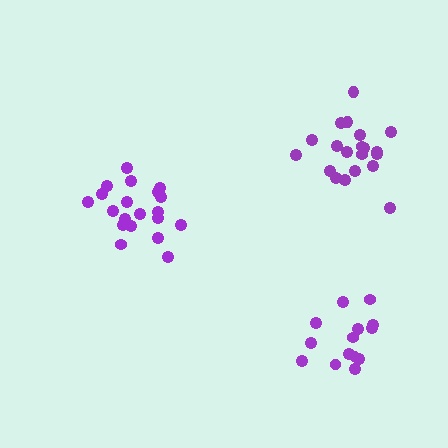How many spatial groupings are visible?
There are 3 spatial groupings.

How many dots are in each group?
Group 1: 20 dots, Group 2: 20 dots, Group 3: 14 dots (54 total).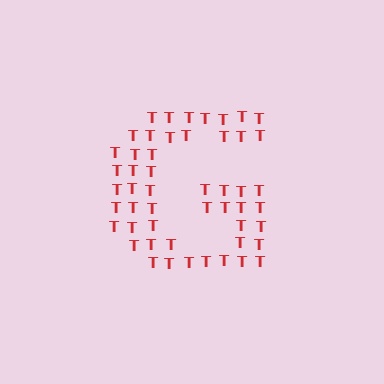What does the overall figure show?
The overall figure shows the letter G.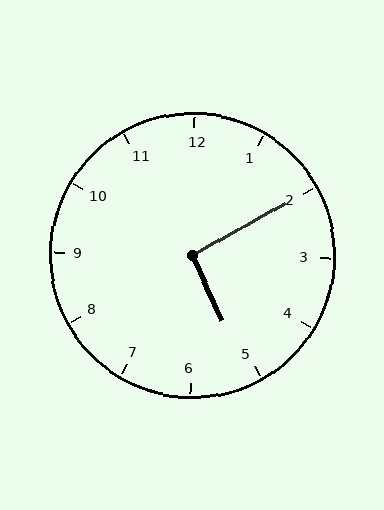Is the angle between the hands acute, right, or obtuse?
It is right.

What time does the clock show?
5:10.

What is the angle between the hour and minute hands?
Approximately 95 degrees.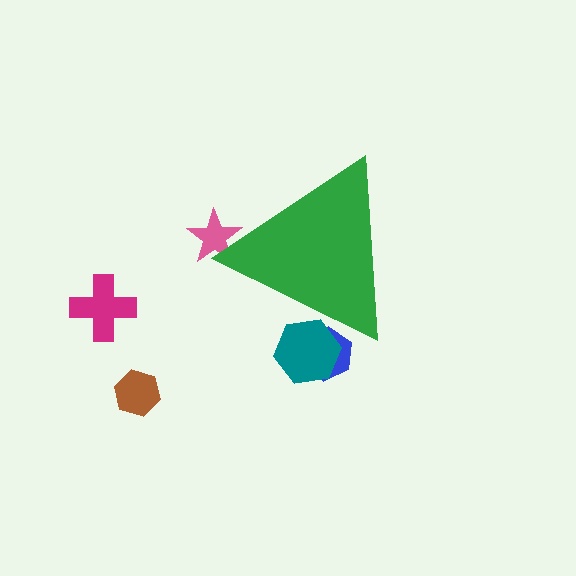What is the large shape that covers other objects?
A green triangle.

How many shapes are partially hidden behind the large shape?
3 shapes are partially hidden.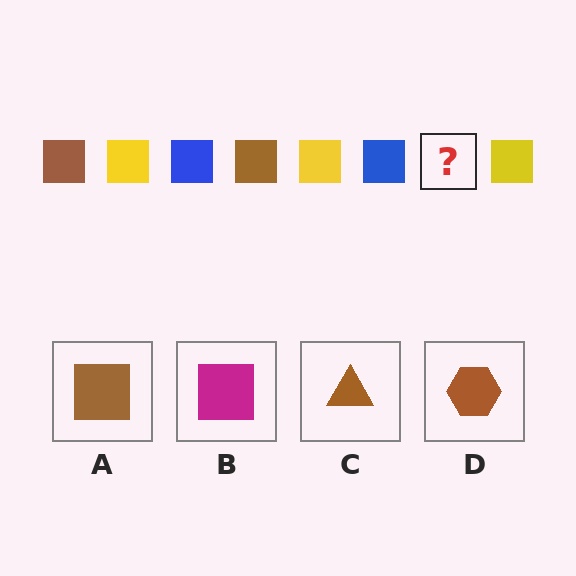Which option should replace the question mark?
Option A.